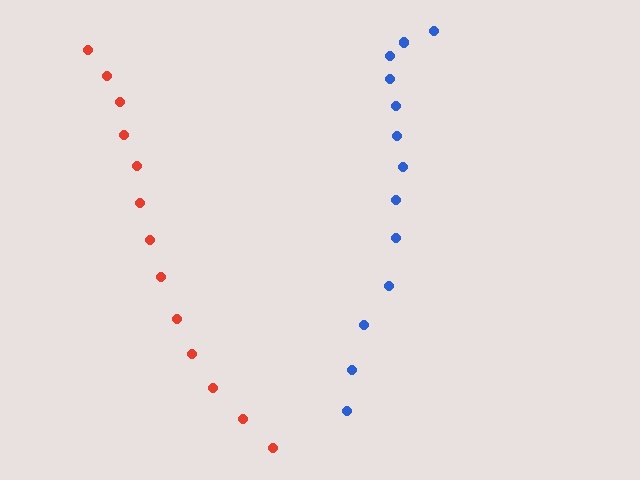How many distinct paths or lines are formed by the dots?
There are 2 distinct paths.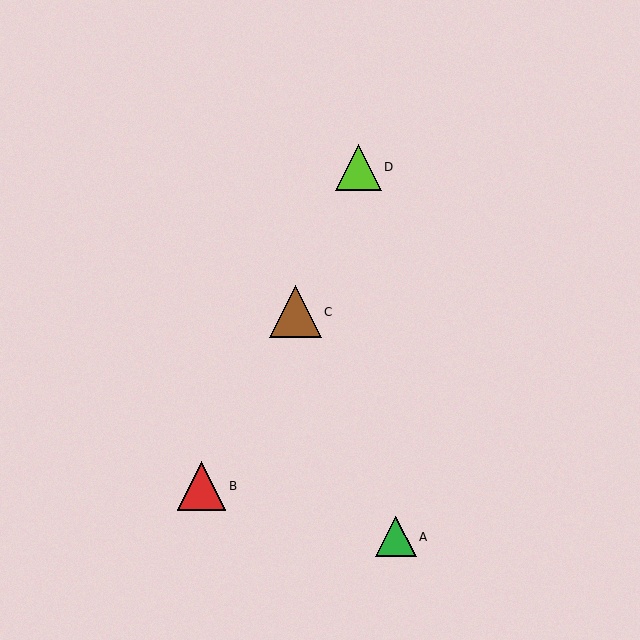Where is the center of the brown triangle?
The center of the brown triangle is at (295, 312).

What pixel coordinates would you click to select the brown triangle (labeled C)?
Click at (295, 312) to select the brown triangle C.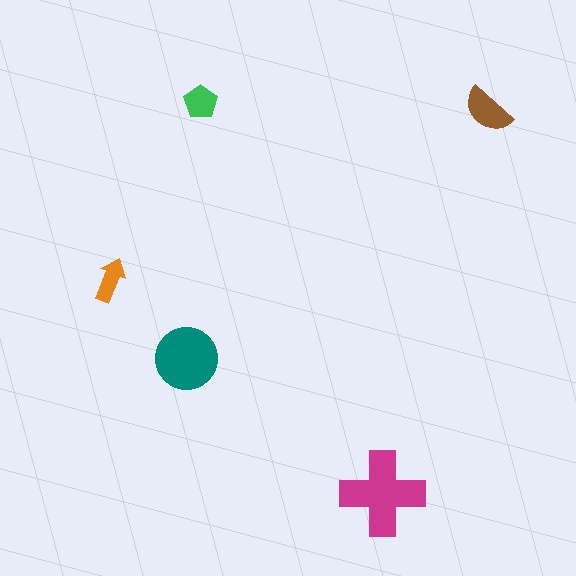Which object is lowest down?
The magenta cross is bottommost.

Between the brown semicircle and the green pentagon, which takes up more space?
The brown semicircle.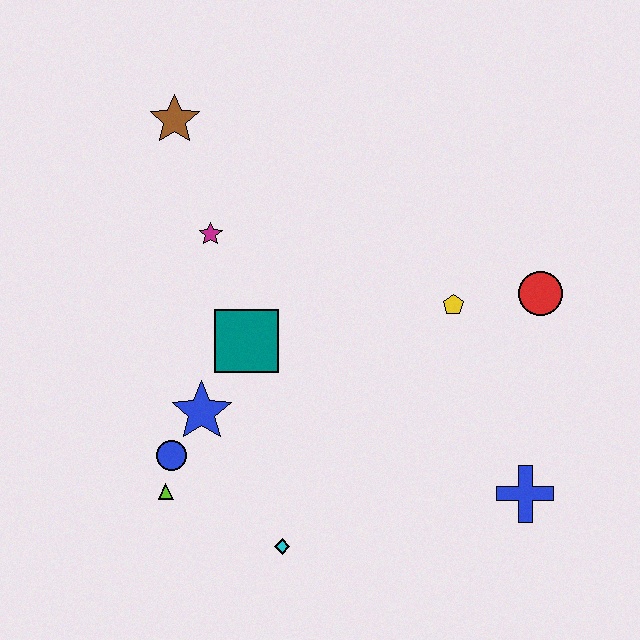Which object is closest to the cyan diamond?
The lime triangle is closest to the cyan diamond.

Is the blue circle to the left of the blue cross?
Yes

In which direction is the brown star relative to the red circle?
The brown star is to the left of the red circle.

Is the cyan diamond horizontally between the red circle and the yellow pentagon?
No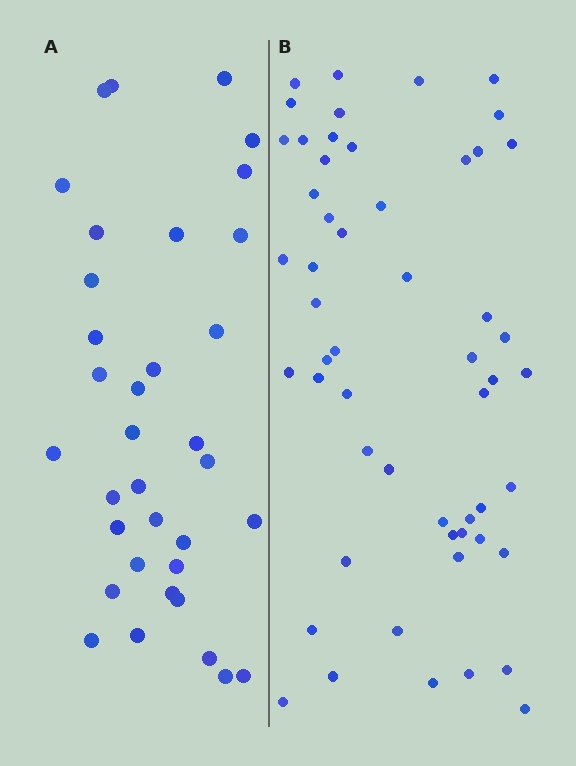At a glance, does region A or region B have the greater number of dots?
Region B (the right region) has more dots.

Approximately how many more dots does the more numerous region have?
Region B has approximately 20 more dots than region A.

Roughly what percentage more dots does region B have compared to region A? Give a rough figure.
About 55% more.